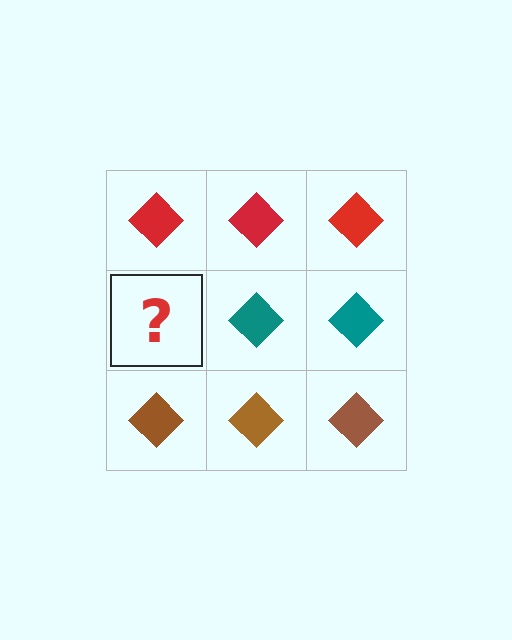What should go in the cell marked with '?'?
The missing cell should contain a teal diamond.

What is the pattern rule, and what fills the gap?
The rule is that each row has a consistent color. The gap should be filled with a teal diamond.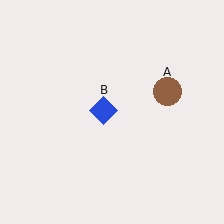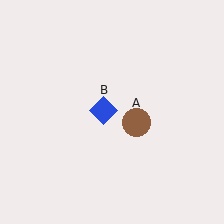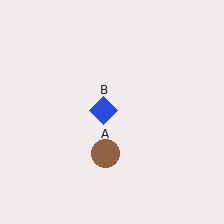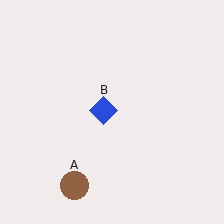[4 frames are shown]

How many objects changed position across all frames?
1 object changed position: brown circle (object A).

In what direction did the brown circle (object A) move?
The brown circle (object A) moved down and to the left.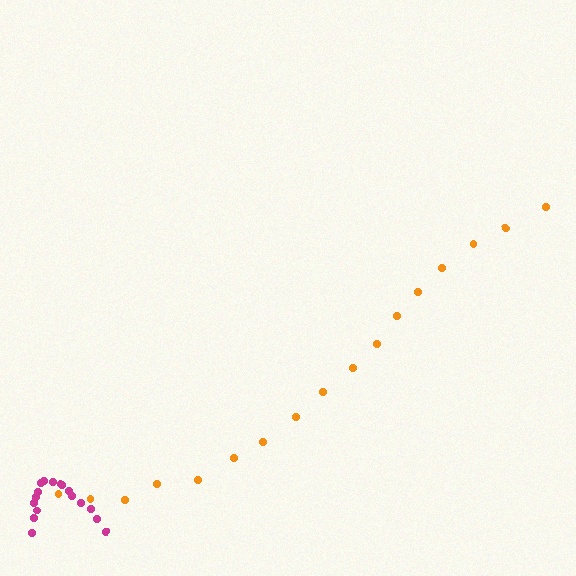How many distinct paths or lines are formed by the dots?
There are 2 distinct paths.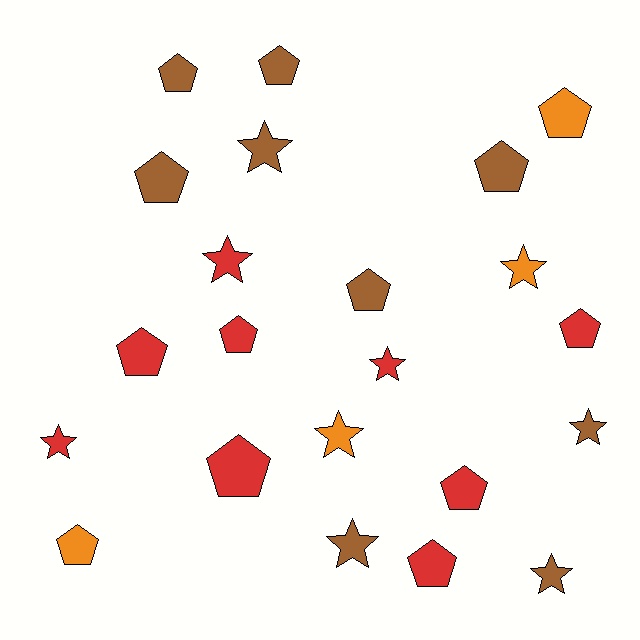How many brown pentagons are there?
There are 5 brown pentagons.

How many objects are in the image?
There are 22 objects.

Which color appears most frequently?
Brown, with 9 objects.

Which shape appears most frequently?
Pentagon, with 13 objects.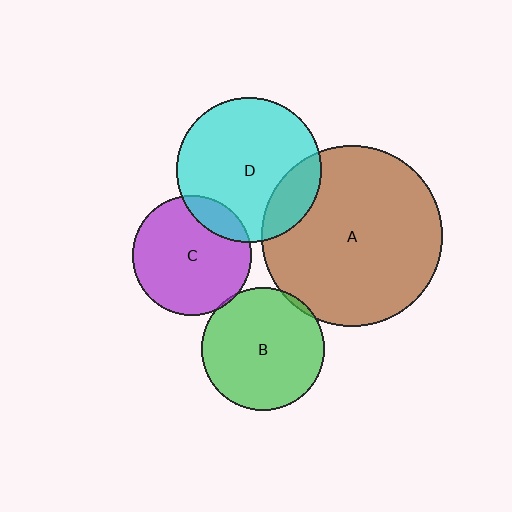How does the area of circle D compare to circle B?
Approximately 1.4 times.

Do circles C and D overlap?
Yes.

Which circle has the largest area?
Circle A (brown).